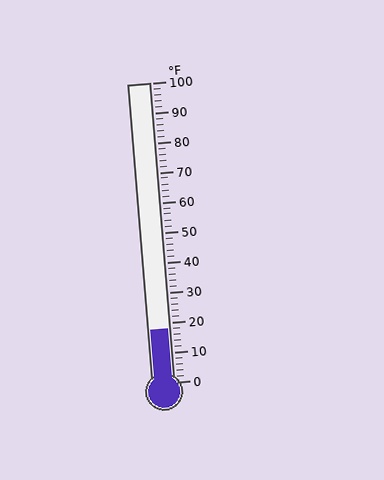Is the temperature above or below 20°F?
The temperature is below 20°F.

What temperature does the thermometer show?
The thermometer shows approximately 18°F.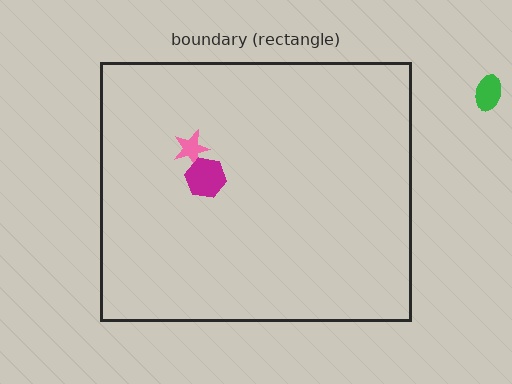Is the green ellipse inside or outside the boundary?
Outside.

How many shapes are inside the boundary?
2 inside, 1 outside.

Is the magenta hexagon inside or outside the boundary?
Inside.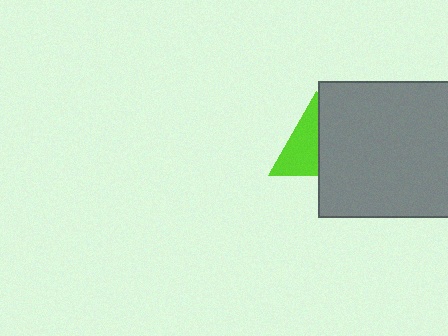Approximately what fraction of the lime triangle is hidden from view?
Roughly 49% of the lime triangle is hidden behind the gray square.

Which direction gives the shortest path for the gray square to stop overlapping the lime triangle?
Moving right gives the shortest separation.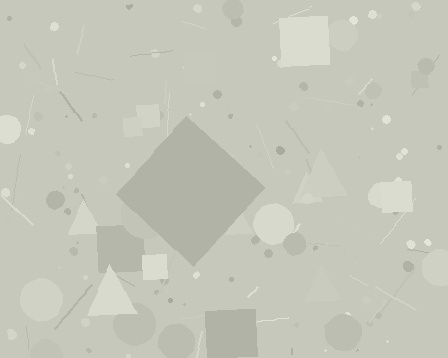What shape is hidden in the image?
A diamond is hidden in the image.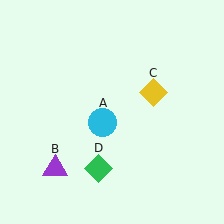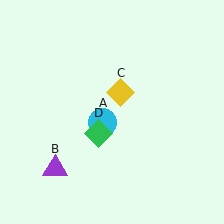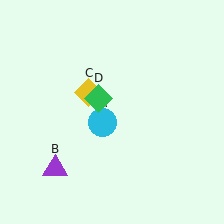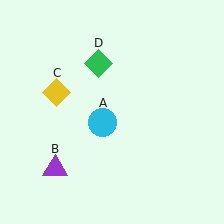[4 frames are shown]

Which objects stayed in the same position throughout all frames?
Cyan circle (object A) and purple triangle (object B) remained stationary.